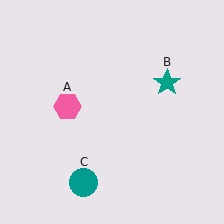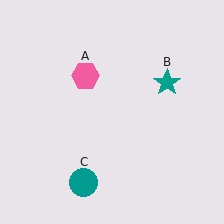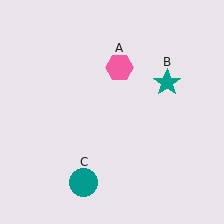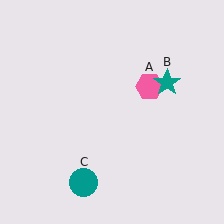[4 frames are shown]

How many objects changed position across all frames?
1 object changed position: pink hexagon (object A).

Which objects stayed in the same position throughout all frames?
Teal star (object B) and teal circle (object C) remained stationary.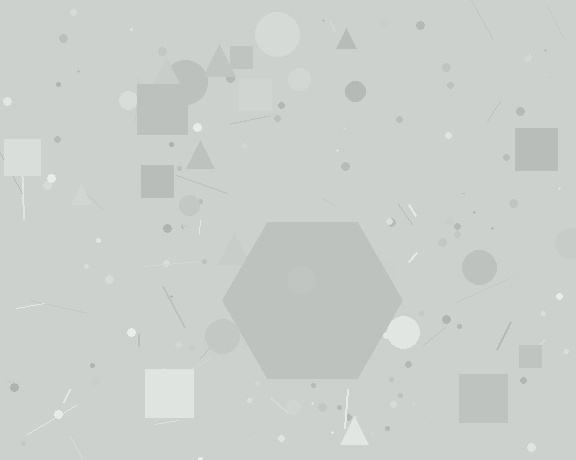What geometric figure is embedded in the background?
A hexagon is embedded in the background.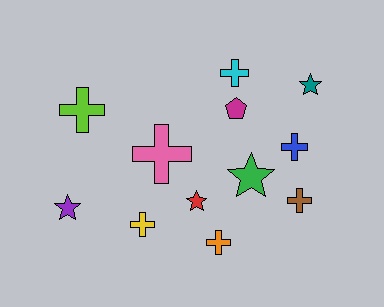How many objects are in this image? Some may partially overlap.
There are 12 objects.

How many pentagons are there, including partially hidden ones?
There is 1 pentagon.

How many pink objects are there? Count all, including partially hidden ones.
There is 1 pink object.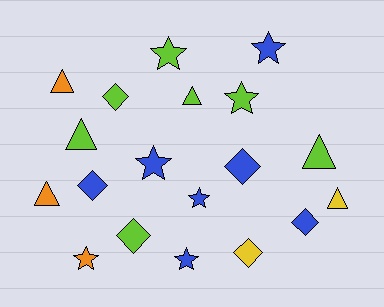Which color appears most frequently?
Lime, with 7 objects.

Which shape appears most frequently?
Star, with 7 objects.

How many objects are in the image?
There are 19 objects.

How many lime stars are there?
There are 2 lime stars.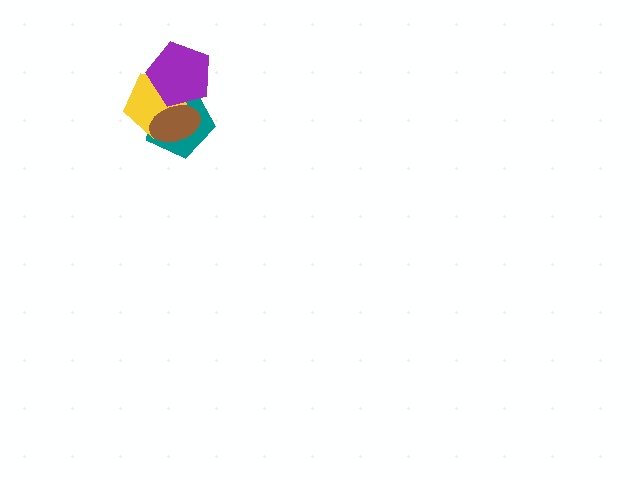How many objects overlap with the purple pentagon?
3 objects overlap with the purple pentagon.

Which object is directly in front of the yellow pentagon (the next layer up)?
The brown ellipse is directly in front of the yellow pentagon.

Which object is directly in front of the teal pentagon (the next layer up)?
The yellow pentagon is directly in front of the teal pentagon.